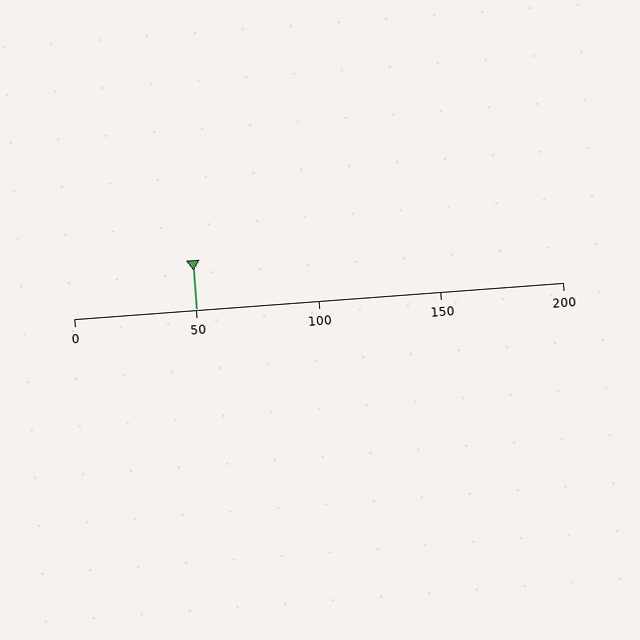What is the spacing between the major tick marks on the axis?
The major ticks are spaced 50 apart.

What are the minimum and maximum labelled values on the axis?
The axis runs from 0 to 200.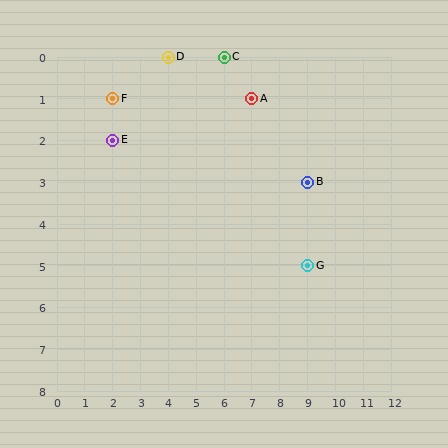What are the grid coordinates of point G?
Point G is at grid coordinates (9, 5).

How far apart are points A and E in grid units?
Points A and E are 5 columns and 1 row apart (about 5.1 grid units diagonally).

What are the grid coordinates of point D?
Point D is at grid coordinates (4, 0).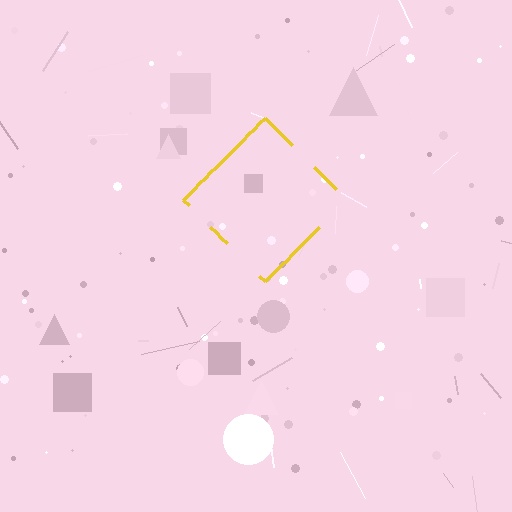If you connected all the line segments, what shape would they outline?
They would outline a diamond.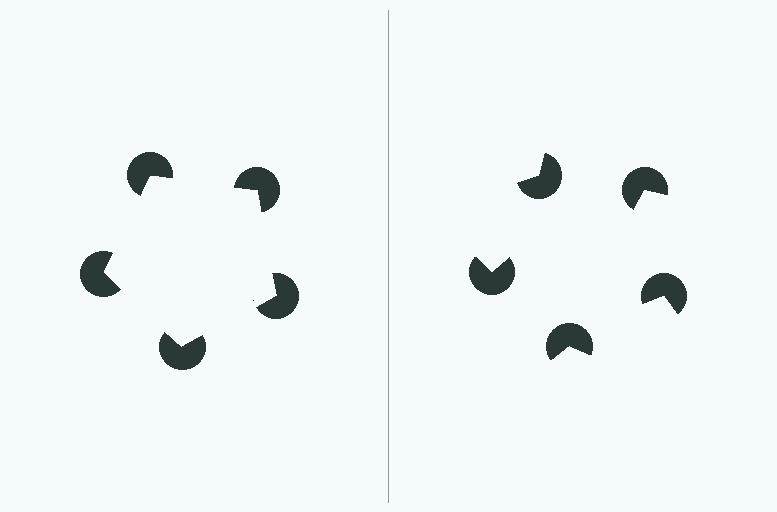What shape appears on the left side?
An illusory pentagon.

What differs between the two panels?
The pac-man discs are positioned identically on both sides; only the wedge orientations differ. On the left they align to a pentagon; on the right they are misaligned.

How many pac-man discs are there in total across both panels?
10 — 5 on each side.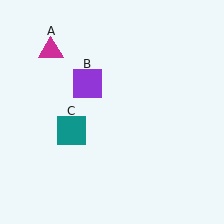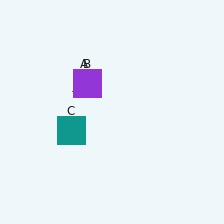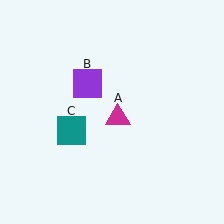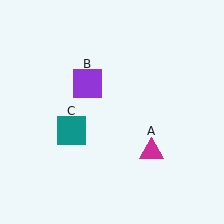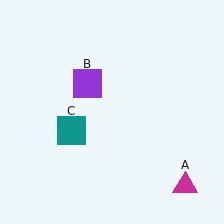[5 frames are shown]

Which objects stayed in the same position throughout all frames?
Purple square (object B) and teal square (object C) remained stationary.